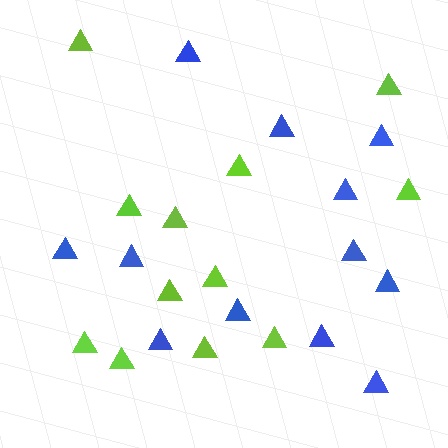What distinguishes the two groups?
There are 2 groups: one group of blue triangles (12) and one group of lime triangles (12).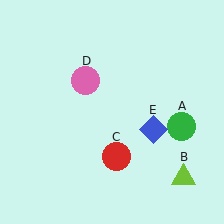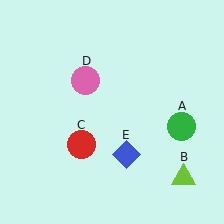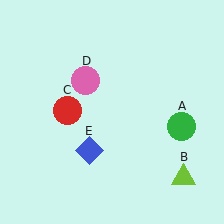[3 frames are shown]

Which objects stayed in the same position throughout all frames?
Green circle (object A) and lime triangle (object B) and pink circle (object D) remained stationary.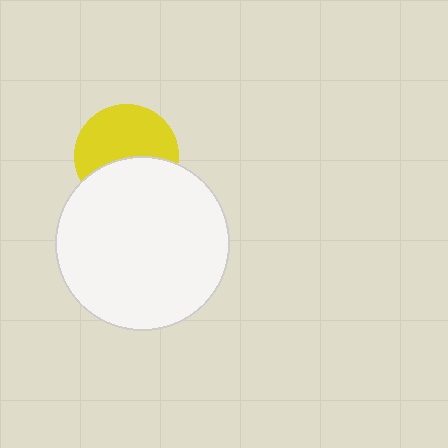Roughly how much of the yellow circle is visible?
About half of it is visible (roughly 58%).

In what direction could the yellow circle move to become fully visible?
The yellow circle could move up. That would shift it out from behind the white circle entirely.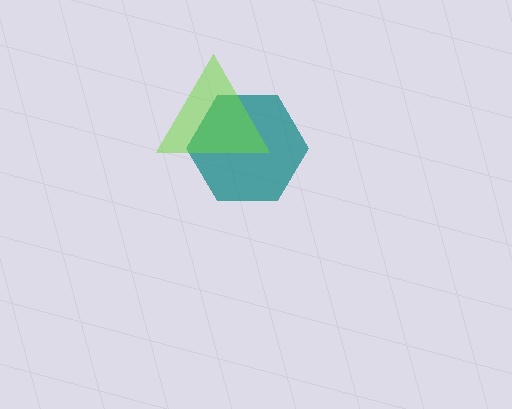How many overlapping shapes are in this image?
There are 2 overlapping shapes in the image.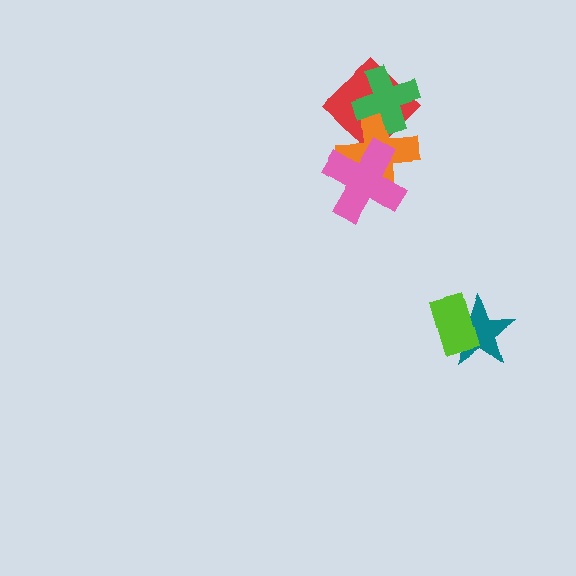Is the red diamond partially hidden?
Yes, it is partially covered by another shape.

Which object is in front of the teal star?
The lime rectangle is in front of the teal star.